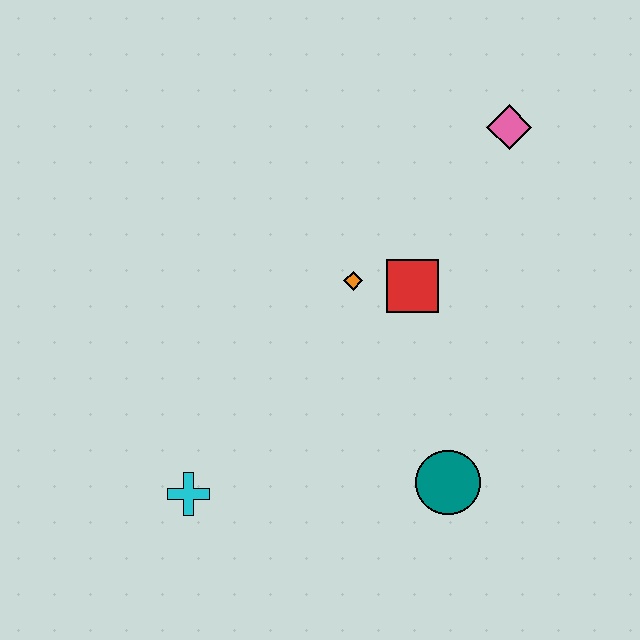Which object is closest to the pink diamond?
The red square is closest to the pink diamond.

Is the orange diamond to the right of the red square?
No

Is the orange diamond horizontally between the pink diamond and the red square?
No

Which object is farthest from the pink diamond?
The cyan cross is farthest from the pink diamond.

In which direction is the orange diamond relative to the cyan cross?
The orange diamond is above the cyan cross.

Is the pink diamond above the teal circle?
Yes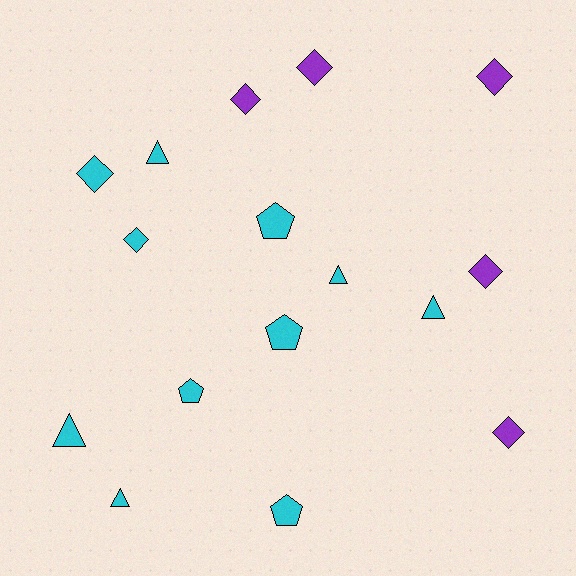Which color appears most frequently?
Cyan, with 11 objects.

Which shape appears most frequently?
Diamond, with 7 objects.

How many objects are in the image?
There are 16 objects.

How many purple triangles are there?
There are no purple triangles.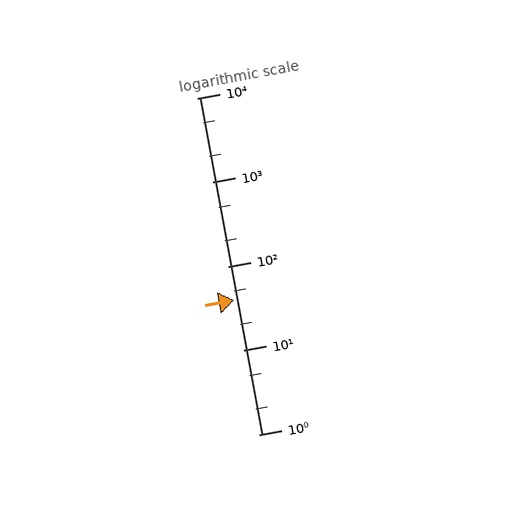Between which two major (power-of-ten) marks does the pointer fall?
The pointer is between 10 and 100.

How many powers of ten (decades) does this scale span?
The scale spans 4 decades, from 1 to 10000.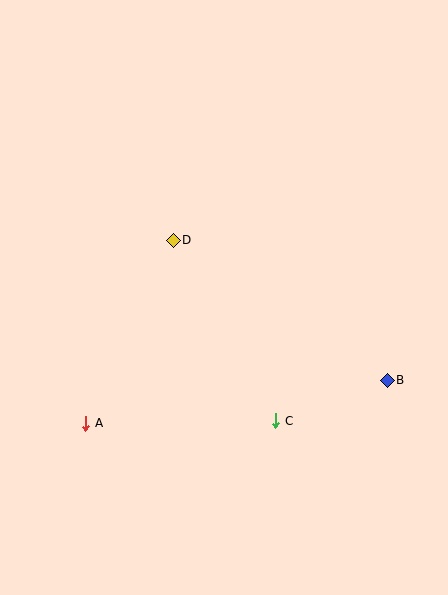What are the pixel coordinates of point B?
Point B is at (387, 380).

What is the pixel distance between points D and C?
The distance between D and C is 208 pixels.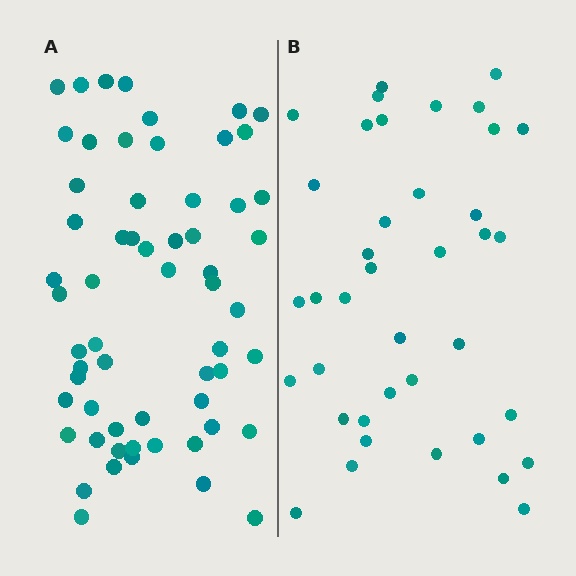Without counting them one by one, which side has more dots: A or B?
Region A (the left region) has more dots.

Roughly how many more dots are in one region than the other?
Region A has approximately 20 more dots than region B.